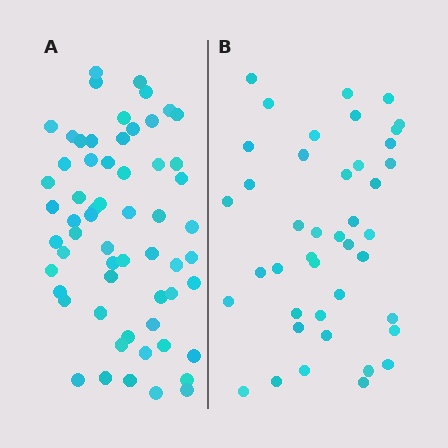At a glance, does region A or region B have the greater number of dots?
Region A (the left region) has more dots.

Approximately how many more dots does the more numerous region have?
Region A has approximately 20 more dots than region B.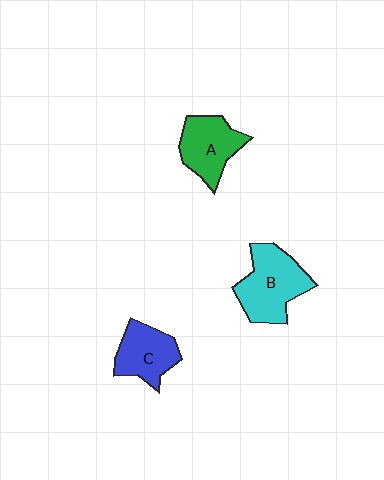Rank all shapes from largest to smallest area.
From largest to smallest: B (cyan), A (green), C (blue).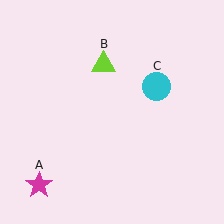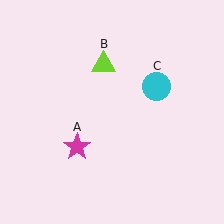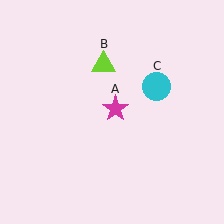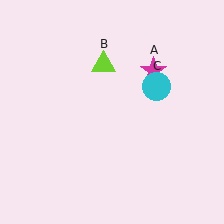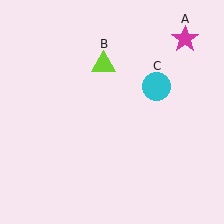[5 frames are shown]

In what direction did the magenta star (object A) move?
The magenta star (object A) moved up and to the right.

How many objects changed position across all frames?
1 object changed position: magenta star (object A).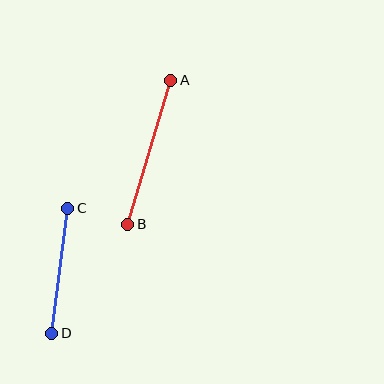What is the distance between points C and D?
The distance is approximately 126 pixels.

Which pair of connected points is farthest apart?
Points A and B are farthest apart.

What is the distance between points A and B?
The distance is approximately 150 pixels.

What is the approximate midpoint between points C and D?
The midpoint is at approximately (60, 271) pixels.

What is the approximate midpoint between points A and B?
The midpoint is at approximately (149, 152) pixels.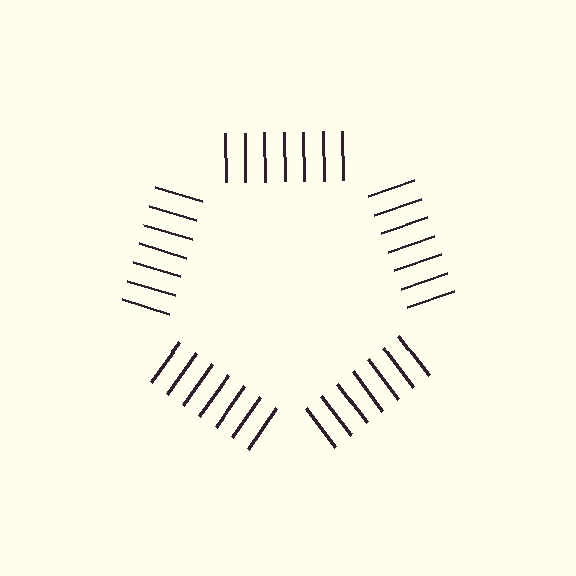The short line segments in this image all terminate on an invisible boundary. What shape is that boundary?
An illusory pentagon — the line segments terminate on its edges but no continuous stroke is drawn.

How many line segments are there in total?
35 — 7 along each of the 5 edges.